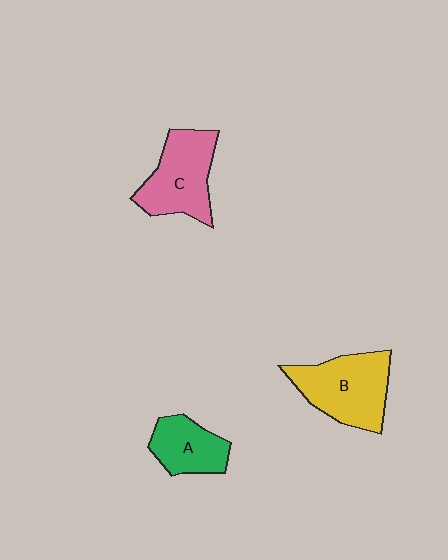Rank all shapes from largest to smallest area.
From largest to smallest: B (yellow), C (pink), A (green).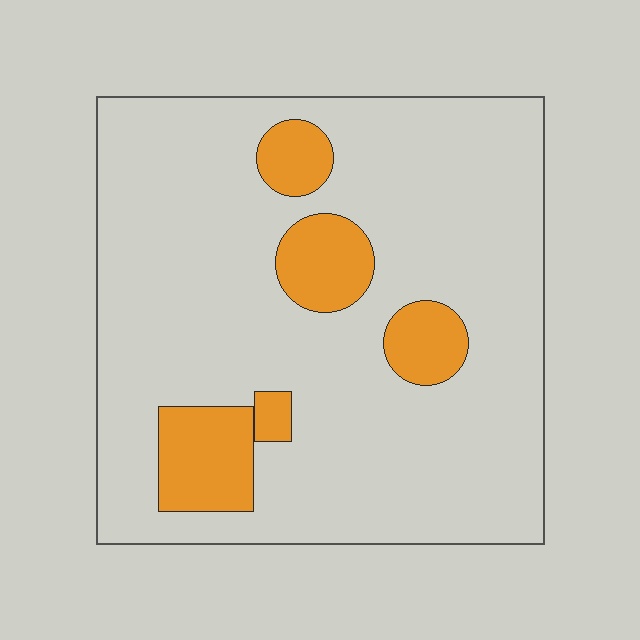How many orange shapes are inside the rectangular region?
5.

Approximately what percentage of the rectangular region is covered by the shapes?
Approximately 15%.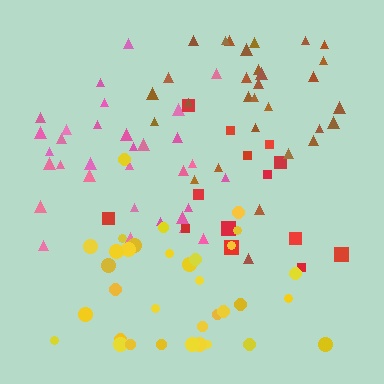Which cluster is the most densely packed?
Brown.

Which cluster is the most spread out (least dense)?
Red.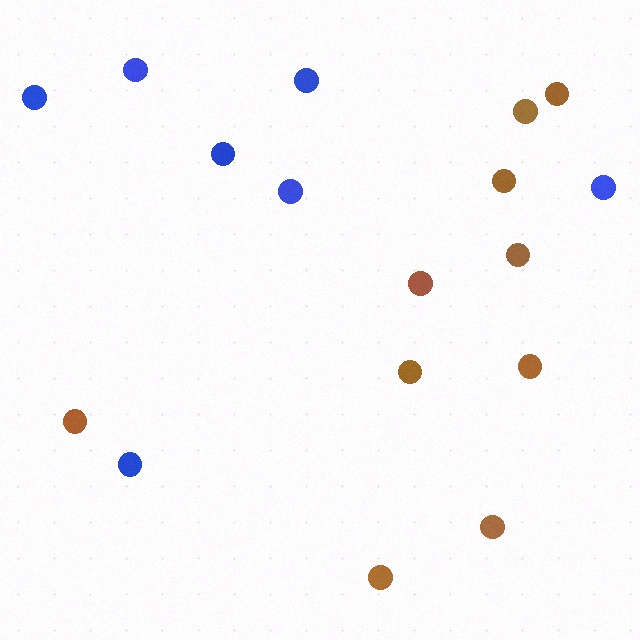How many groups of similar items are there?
There are 2 groups: one group of brown circles (10) and one group of blue circles (7).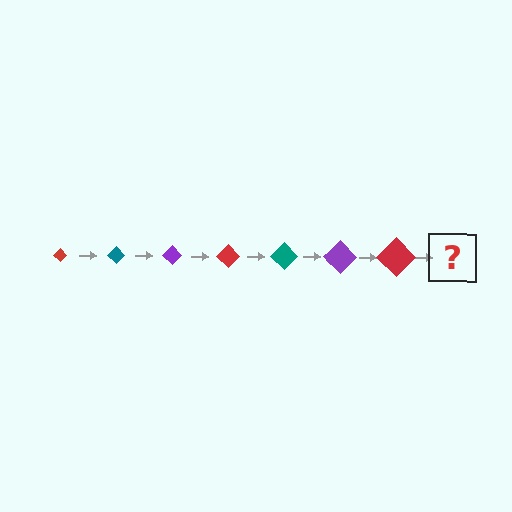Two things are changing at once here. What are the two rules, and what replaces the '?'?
The two rules are that the diamond grows larger each step and the color cycles through red, teal, and purple. The '?' should be a teal diamond, larger than the previous one.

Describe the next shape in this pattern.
It should be a teal diamond, larger than the previous one.